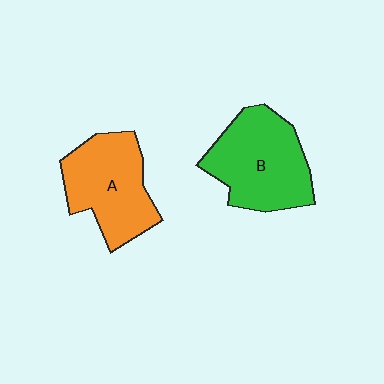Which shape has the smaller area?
Shape A (orange).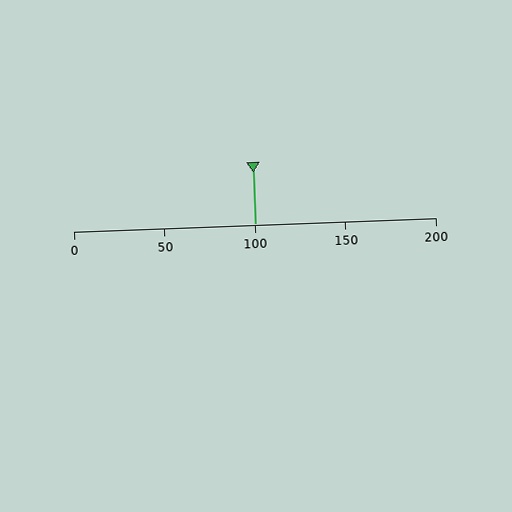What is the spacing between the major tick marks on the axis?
The major ticks are spaced 50 apart.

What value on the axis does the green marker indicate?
The marker indicates approximately 100.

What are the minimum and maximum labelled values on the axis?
The axis runs from 0 to 200.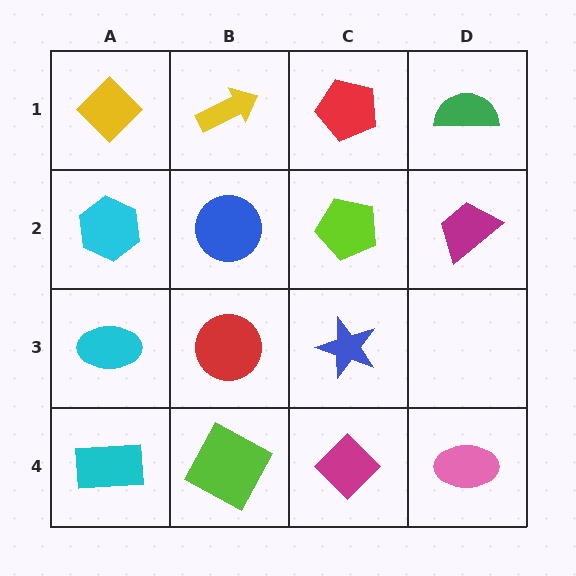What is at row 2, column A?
A cyan hexagon.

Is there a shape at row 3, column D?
No, that cell is empty.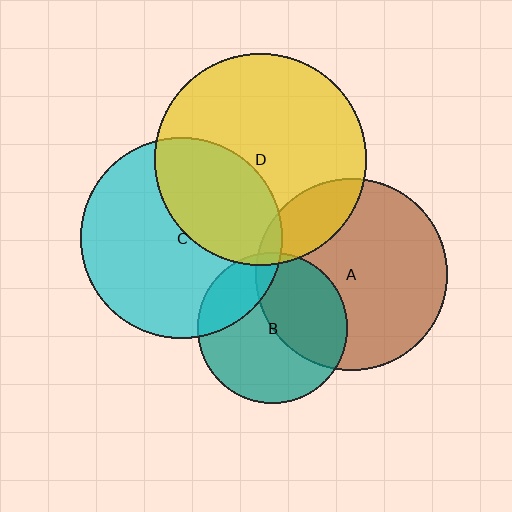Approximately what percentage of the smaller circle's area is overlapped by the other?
Approximately 5%.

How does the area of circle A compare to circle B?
Approximately 1.6 times.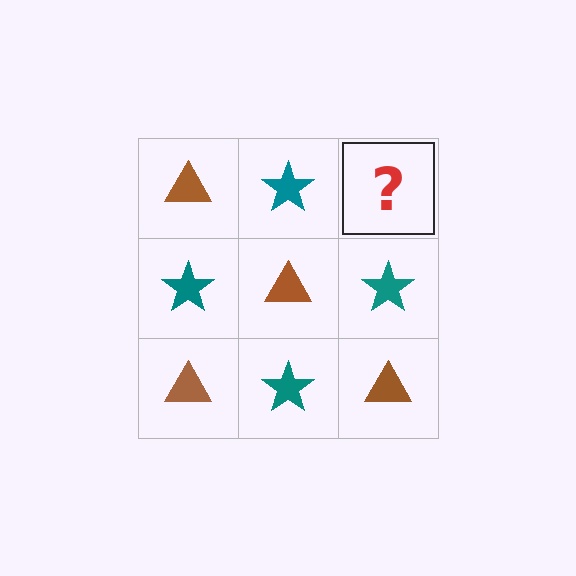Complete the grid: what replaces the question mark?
The question mark should be replaced with a brown triangle.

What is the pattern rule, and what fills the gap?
The rule is that it alternates brown triangle and teal star in a checkerboard pattern. The gap should be filled with a brown triangle.